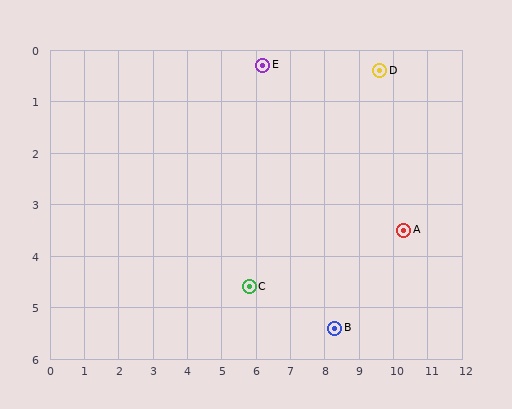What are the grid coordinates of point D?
Point D is at approximately (9.6, 0.4).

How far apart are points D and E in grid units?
Points D and E are about 3.4 grid units apart.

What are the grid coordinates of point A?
Point A is at approximately (10.3, 3.5).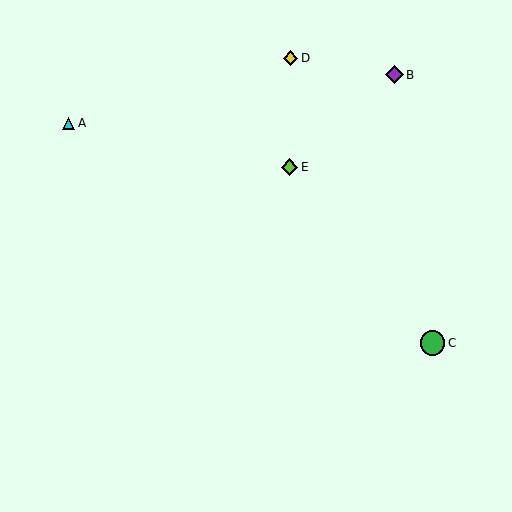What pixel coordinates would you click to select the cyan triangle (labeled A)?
Click at (69, 123) to select the cyan triangle A.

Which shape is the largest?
The green circle (labeled C) is the largest.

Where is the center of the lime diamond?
The center of the lime diamond is at (290, 167).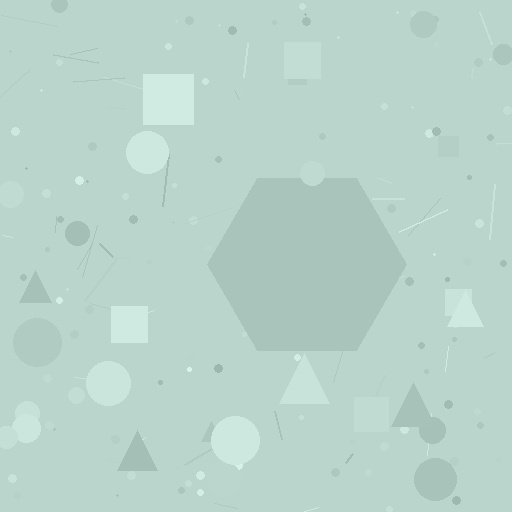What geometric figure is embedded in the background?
A hexagon is embedded in the background.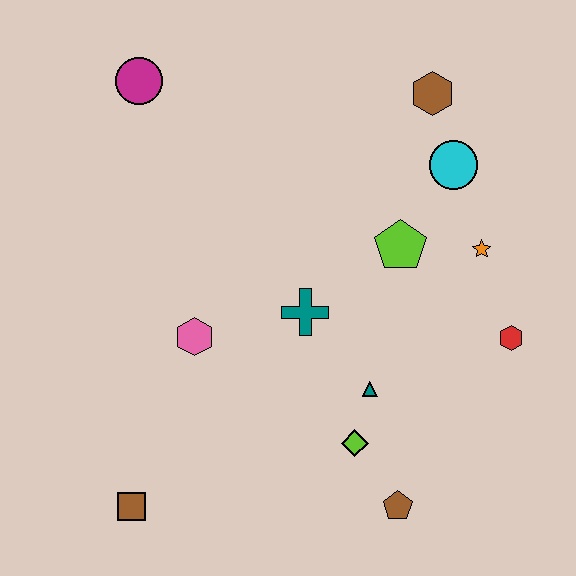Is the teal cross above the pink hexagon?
Yes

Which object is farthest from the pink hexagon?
The brown hexagon is farthest from the pink hexagon.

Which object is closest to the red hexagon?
The orange star is closest to the red hexagon.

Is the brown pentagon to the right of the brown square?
Yes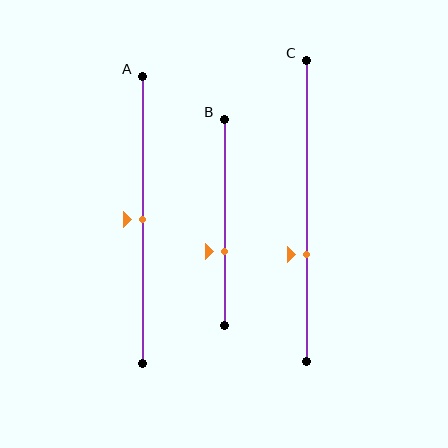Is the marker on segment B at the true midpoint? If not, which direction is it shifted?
No, the marker on segment B is shifted downward by about 14% of the segment length.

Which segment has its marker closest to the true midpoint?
Segment A has its marker closest to the true midpoint.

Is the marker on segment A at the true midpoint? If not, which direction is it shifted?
Yes, the marker on segment A is at the true midpoint.